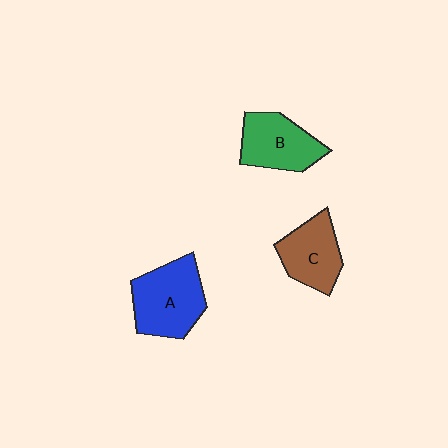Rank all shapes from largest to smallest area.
From largest to smallest: A (blue), B (green), C (brown).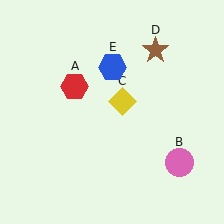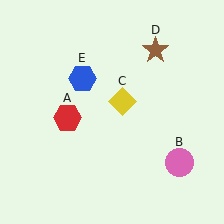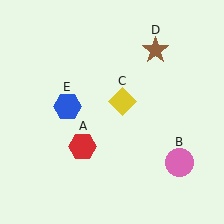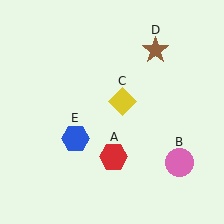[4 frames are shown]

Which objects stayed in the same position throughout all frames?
Pink circle (object B) and yellow diamond (object C) and brown star (object D) remained stationary.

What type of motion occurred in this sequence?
The red hexagon (object A), blue hexagon (object E) rotated counterclockwise around the center of the scene.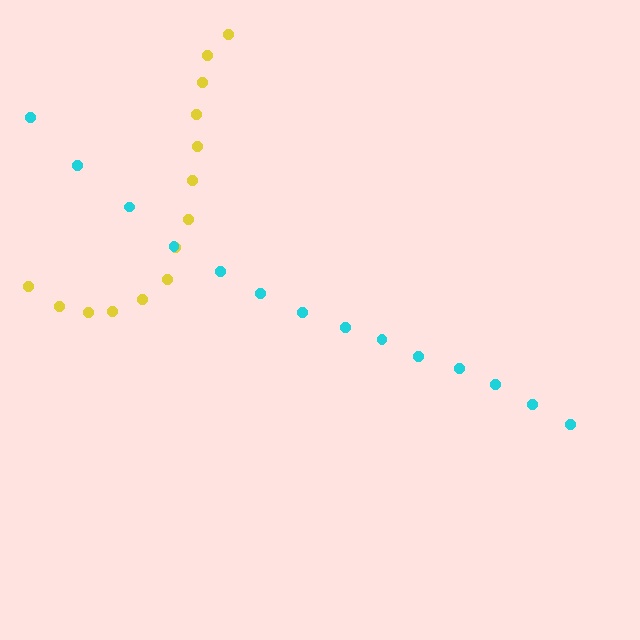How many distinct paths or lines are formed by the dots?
There are 2 distinct paths.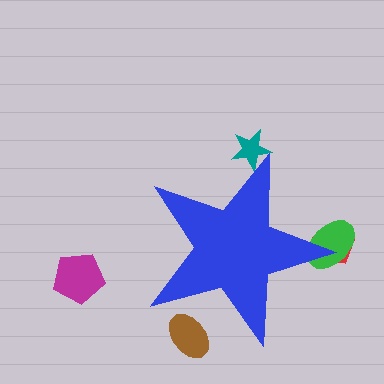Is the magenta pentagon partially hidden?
No, the magenta pentagon is fully visible.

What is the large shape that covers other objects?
A blue star.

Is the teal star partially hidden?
Yes, the teal star is partially hidden behind the blue star.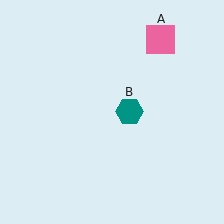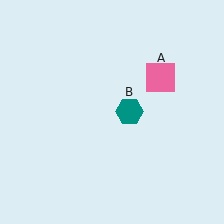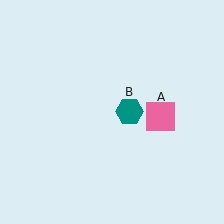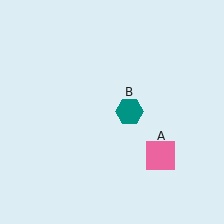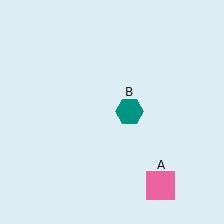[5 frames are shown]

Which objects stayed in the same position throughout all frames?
Teal hexagon (object B) remained stationary.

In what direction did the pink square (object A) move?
The pink square (object A) moved down.